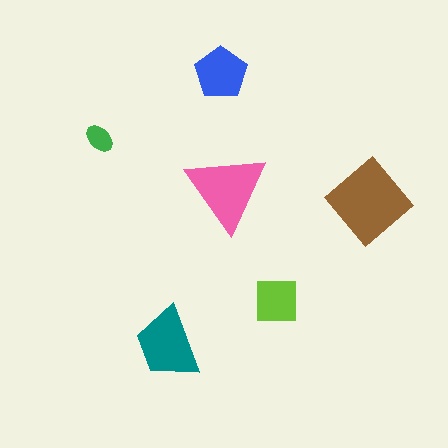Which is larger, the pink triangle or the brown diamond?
The brown diamond.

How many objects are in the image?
There are 6 objects in the image.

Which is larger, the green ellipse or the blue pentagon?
The blue pentagon.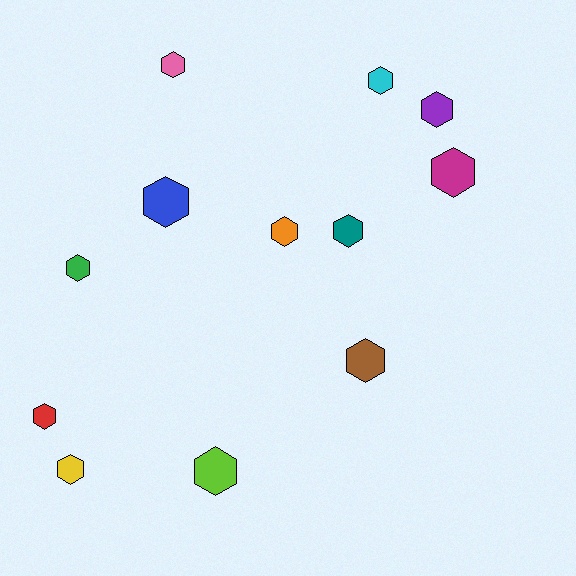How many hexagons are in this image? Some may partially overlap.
There are 12 hexagons.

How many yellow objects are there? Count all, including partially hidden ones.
There is 1 yellow object.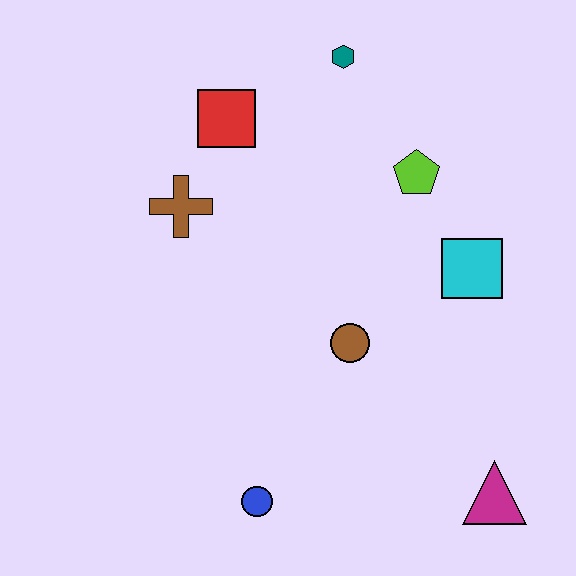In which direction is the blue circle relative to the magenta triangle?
The blue circle is to the left of the magenta triangle.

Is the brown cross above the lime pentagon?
No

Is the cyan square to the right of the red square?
Yes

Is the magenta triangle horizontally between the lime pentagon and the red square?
No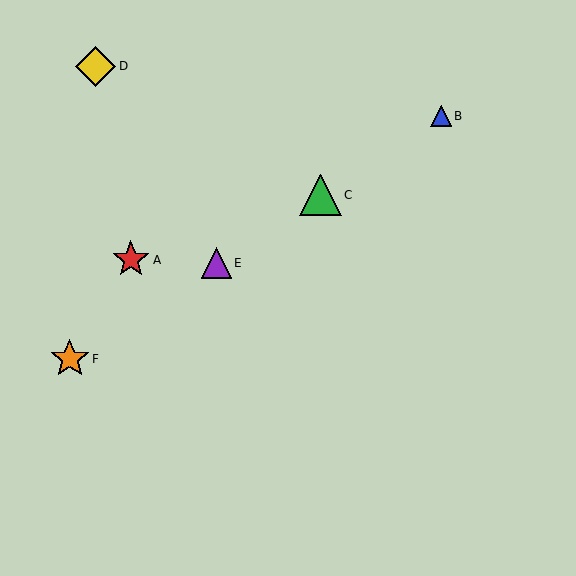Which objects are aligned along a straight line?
Objects B, C, E, F are aligned along a straight line.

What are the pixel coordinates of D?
Object D is at (96, 66).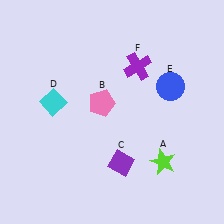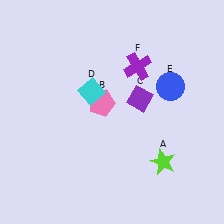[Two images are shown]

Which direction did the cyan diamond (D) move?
The cyan diamond (D) moved right.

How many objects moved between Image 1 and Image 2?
2 objects moved between the two images.